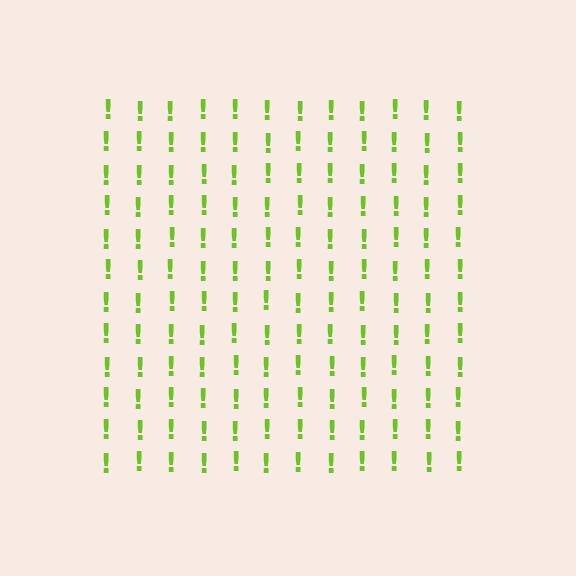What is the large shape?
The large shape is a square.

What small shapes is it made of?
It is made of small exclamation marks.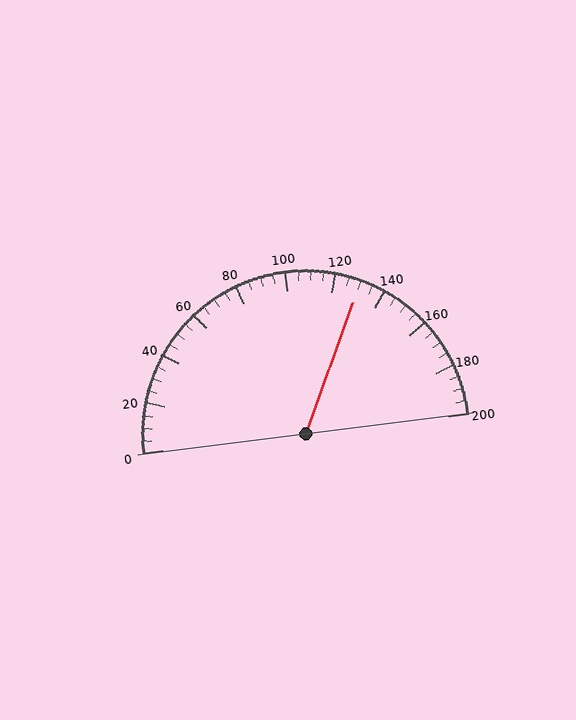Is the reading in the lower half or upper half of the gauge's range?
The reading is in the upper half of the range (0 to 200).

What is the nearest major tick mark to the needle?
The nearest major tick mark is 120.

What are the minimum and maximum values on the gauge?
The gauge ranges from 0 to 200.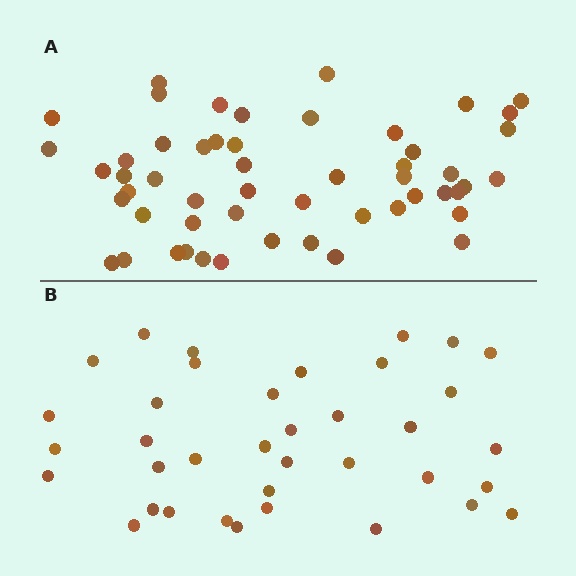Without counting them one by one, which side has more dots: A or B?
Region A (the top region) has more dots.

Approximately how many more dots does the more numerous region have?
Region A has approximately 15 more dots than region B.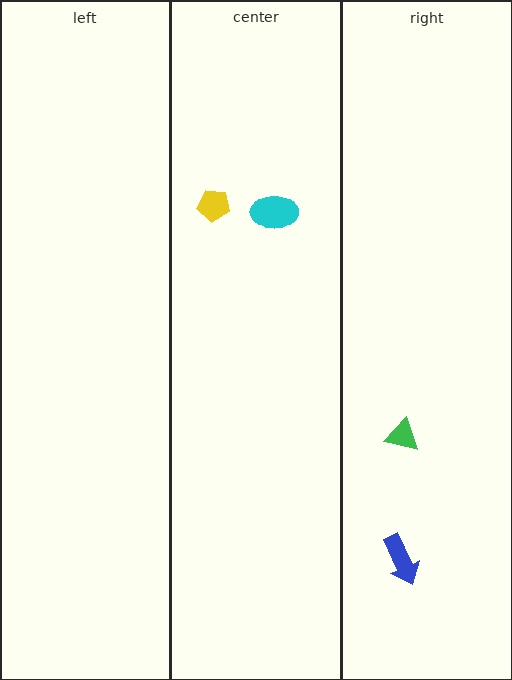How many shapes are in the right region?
2.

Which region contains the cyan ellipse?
The center region.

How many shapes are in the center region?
2.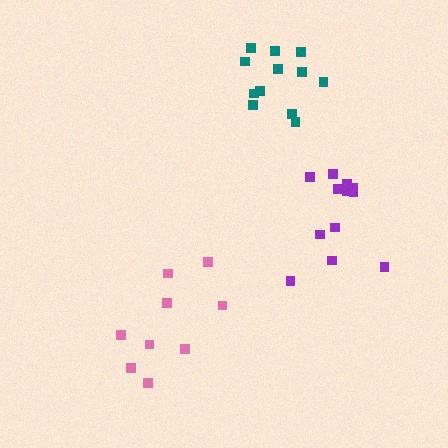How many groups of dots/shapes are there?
There are 3 groups.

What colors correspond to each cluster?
The clusters are colored: pink, teal, purple.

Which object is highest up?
The teal cluster is topmost.